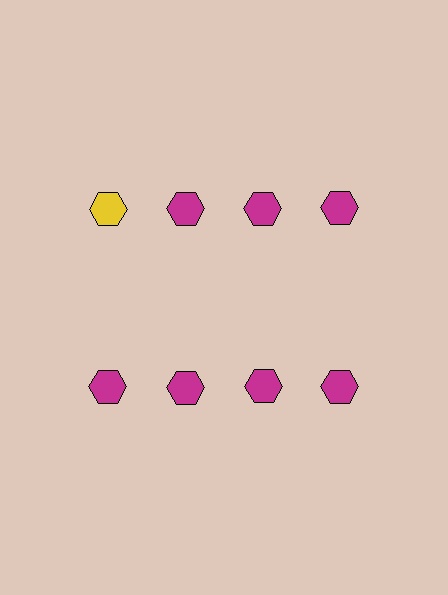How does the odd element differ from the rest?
It has a different color: yellow instead of magenta.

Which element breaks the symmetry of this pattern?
The yellow hexagon in the top row, leftmost column breaks the symmetry. All other shapes are magenta hexagons.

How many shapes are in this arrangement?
There are 8 shapes arranged in a grid pattern.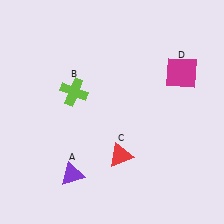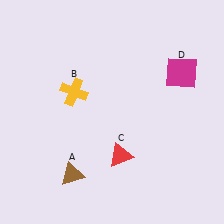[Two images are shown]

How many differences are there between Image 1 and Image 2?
There are 2 differences between the two images.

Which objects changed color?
A changed from purple to brown. B changed from lime to yellow.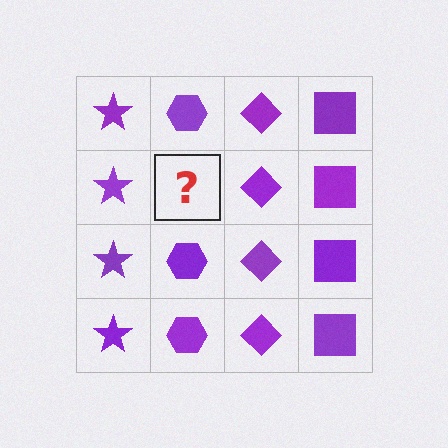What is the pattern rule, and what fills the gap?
The rule is that each column has a consistent shape. The gap should be filled with a purple hexagon.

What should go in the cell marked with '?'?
The missing cell should contain a purple hexagon.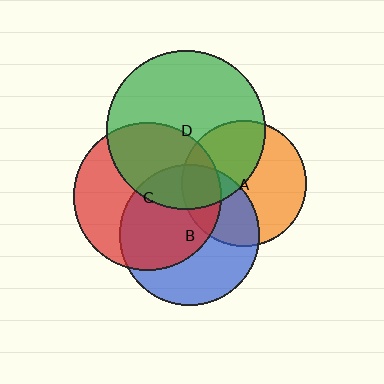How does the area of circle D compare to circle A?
Approximately 1.6 times.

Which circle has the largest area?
Circle D (green).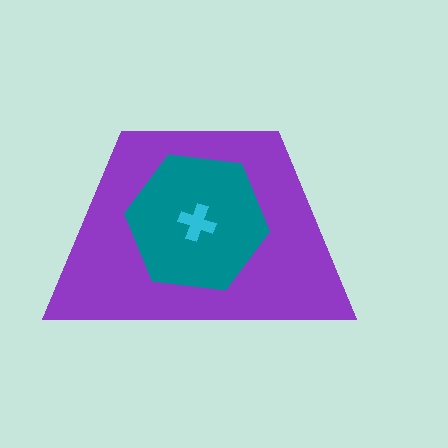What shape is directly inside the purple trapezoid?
The teal hexagon.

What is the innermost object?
The cyan cross.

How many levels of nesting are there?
3.